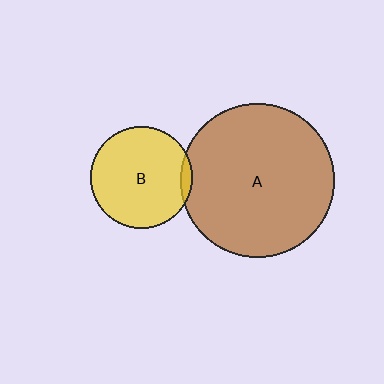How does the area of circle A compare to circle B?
Approximately 2.2 times.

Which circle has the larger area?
Circle A (brown).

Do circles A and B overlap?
Yes.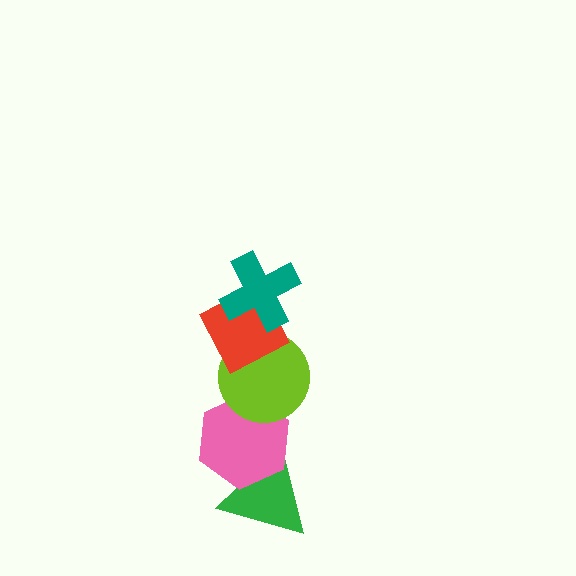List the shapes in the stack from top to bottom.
From top to bottom: the teal cross, the red diamond, the lime circle, the pink hexagon, the green triangle.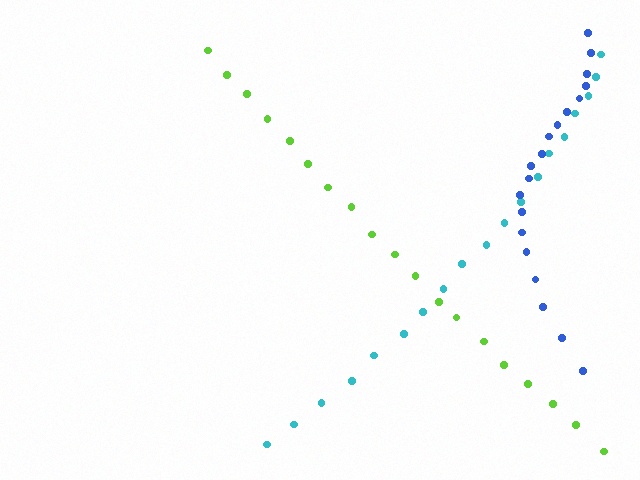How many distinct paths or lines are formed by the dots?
There are 3 distinct paths.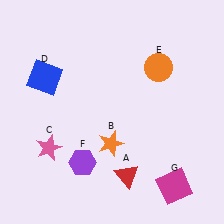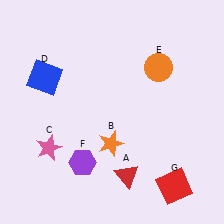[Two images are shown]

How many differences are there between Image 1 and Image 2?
There is 1 difference between the two images.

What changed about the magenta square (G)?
In Image 1, G is magenta. In Image 2, it changed to red.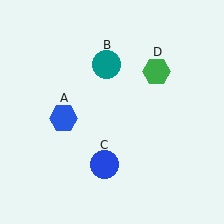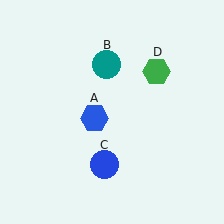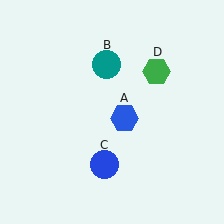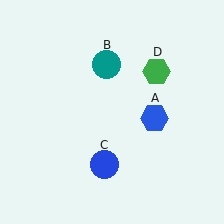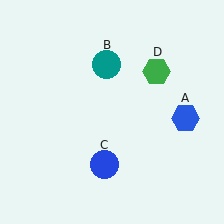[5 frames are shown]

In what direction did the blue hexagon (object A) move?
The blue hexagon (object A) moved right.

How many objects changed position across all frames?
1 object changed position: blue hexagon (object A).